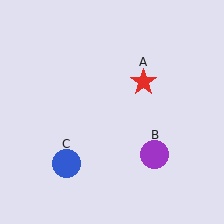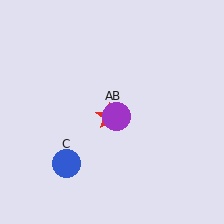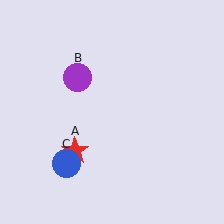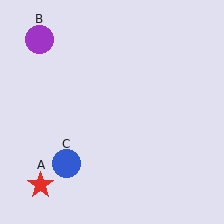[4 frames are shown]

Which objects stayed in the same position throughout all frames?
Blue circle (object C) remained stationary.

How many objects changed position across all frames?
2 objects changed position: red star (object A), purple circle (object B).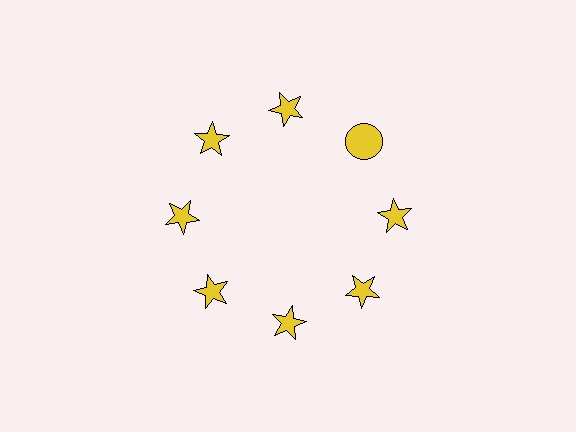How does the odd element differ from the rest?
It has a different shape: circle instead of star.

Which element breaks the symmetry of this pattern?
The yellow circle at roughly the 2 o'clock position breaks the symmetry. All other shapes are yellow stars.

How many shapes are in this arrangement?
There are 8 shapes arranged in a ring pattern.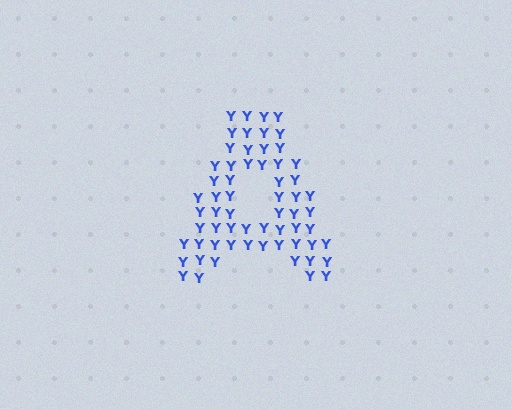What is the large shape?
The large shape is the letter A.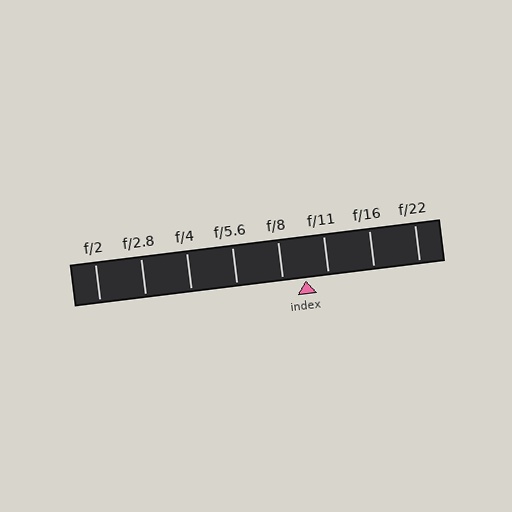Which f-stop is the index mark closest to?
The index mark is closest to f/11.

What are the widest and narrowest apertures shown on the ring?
The widest aperture shown is f/2 and the narrowest is f/22.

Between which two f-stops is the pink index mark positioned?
The index mark is between f/8 and f/11.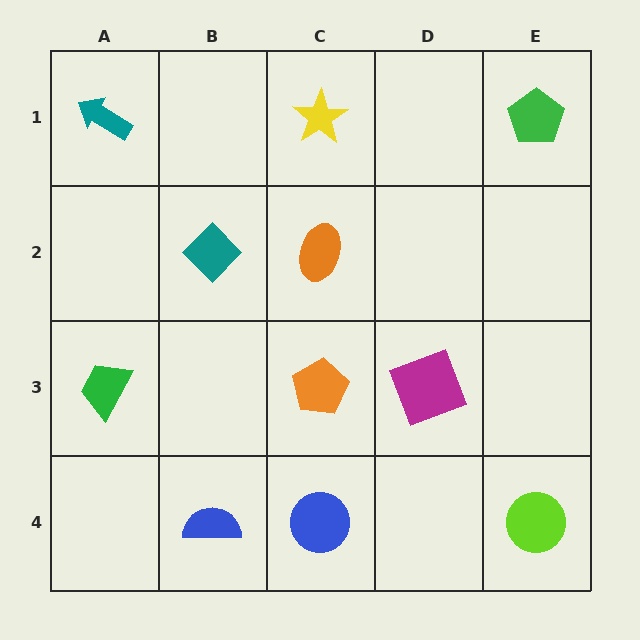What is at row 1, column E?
A green pentagon.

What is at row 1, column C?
A yellow star.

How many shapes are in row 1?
3 shapes.